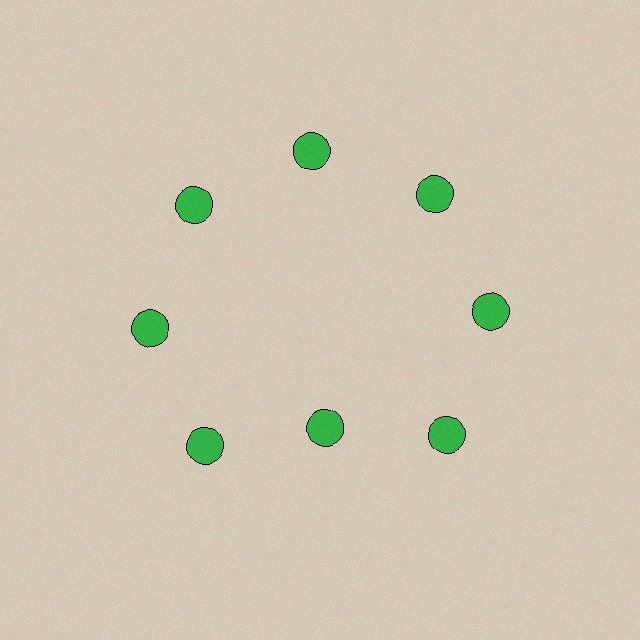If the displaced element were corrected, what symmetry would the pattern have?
It would have 8-fold rotational symmetry — the pattern would map onto itself every 45 degrees.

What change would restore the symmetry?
The symmetry would be restored by moving it outward, back onto the ring so that all 8 circles sit at equal angles and equal distance from the center.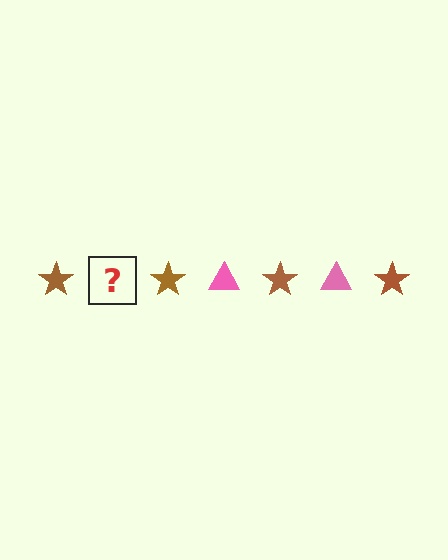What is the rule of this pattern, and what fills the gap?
The rule is that the pattern alternates between brown star and pink triangle. The gap should be filled with a pink triangle.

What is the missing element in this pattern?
The missing element is a pink triangle.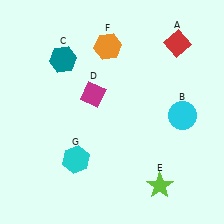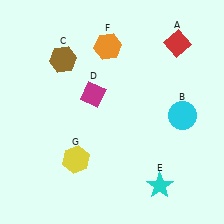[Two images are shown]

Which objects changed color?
C changed from teal to brown. E changed from lime to cyan. G changed from cyan to yellow.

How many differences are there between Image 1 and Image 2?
There are 3 differences between the two images.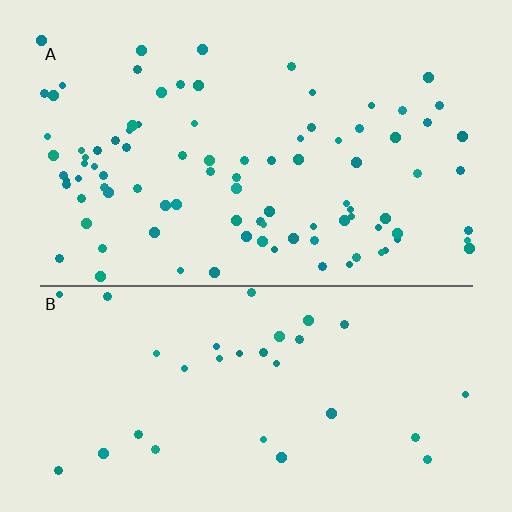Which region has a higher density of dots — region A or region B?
A (the top).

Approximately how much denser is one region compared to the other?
Approximately 2.9× — region A over region B.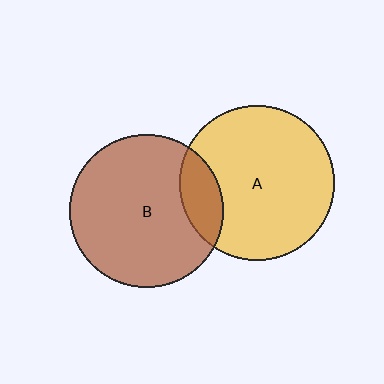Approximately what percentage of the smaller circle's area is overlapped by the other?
Approximately 15%.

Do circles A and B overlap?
Yes.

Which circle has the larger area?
Circle A (yellow).